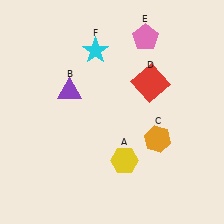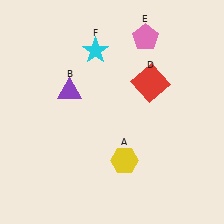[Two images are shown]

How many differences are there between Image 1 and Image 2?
There is 1 difference between the two images.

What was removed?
The orange hexagon (C) was removed in Image 2.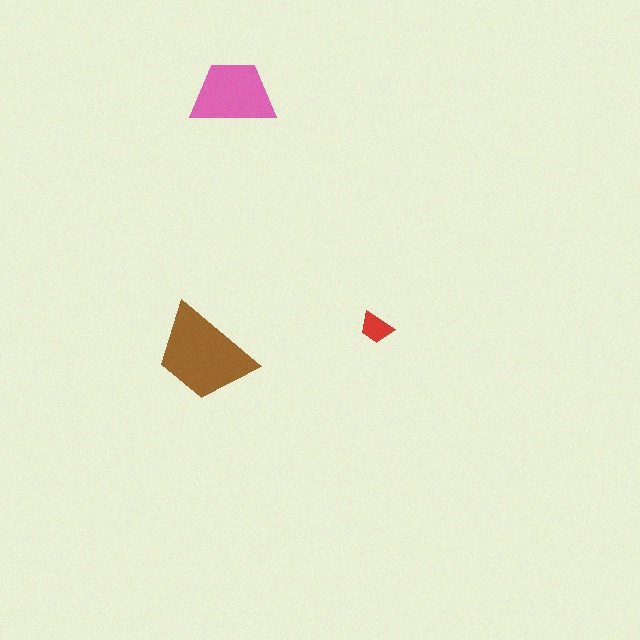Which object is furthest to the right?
The red trapezoid is rightmost.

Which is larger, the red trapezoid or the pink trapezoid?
The pink one.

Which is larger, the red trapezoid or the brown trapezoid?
The brown one.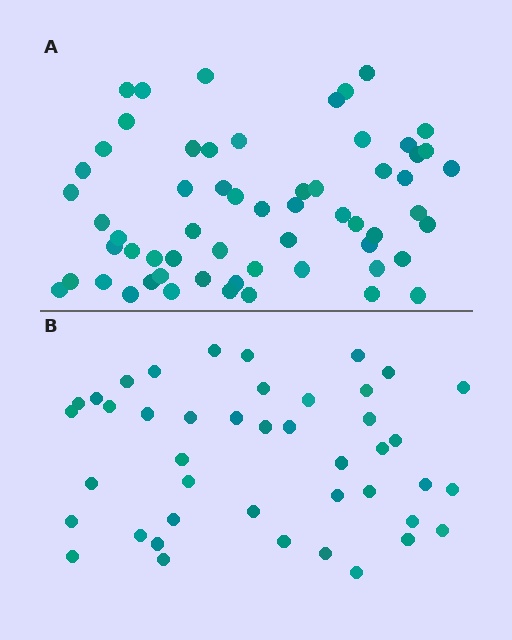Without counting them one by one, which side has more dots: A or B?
Region A (the top region) has more dots.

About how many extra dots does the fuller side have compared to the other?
Region A has approximately 15 more dots than region B.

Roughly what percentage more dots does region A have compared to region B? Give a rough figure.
About 40% more.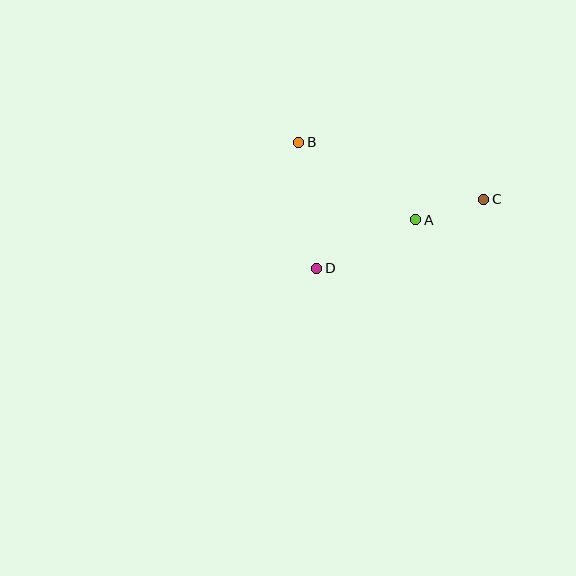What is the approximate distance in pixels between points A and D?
The distance between A and D is approximately 110 pixels.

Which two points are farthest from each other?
Points B and C are farthest from each other.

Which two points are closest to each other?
Points A and C are closest to each other.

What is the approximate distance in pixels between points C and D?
The distance between C and D is approximately 181 pixels.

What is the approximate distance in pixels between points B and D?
The distance between B and D is approximately 127 pixels.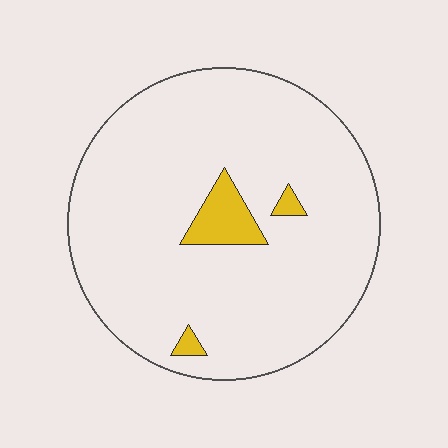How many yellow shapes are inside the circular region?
3.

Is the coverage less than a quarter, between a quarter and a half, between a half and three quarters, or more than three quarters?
Less than a quarter.